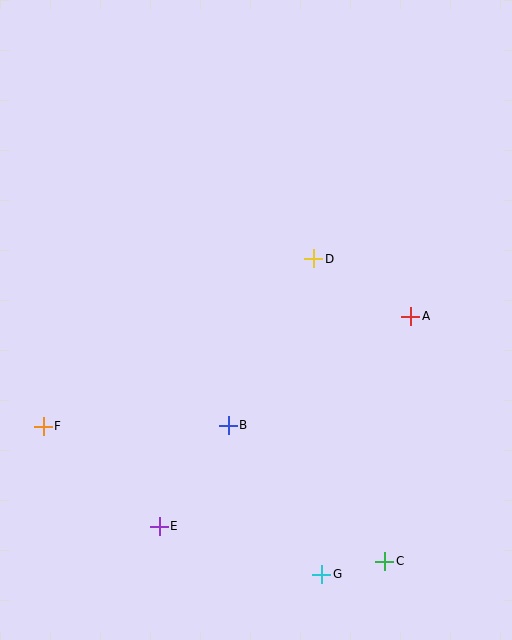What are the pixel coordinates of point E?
Point E is at (159, 526).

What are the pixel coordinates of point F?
Point F is at (43, 426).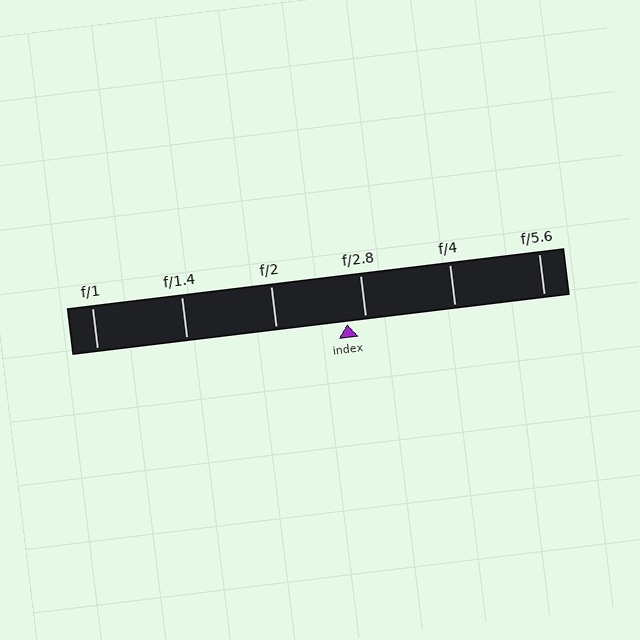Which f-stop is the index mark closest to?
The index mark is closest to f/2.8.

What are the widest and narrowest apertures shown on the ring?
The widest aperture shown is f/1 and the narrowest is f/5.6.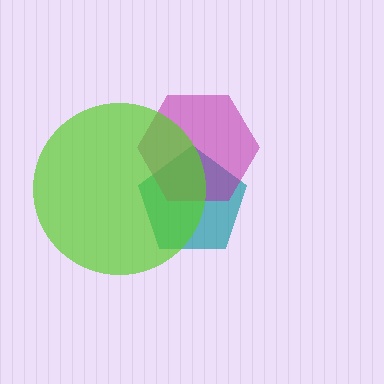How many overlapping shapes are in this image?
There are 3 overlapping shapes in the image.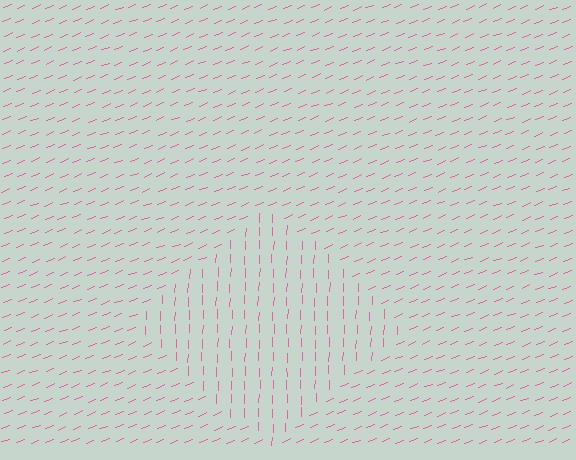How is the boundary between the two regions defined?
The boundary is defined purely by a change in line orientation (approximately 66 degrees difference). All lines are the same color and thickness.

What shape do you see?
I see a diamond.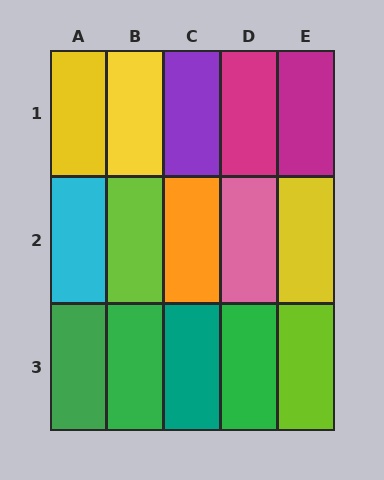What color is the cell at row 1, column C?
Purple.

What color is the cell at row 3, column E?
Lime.